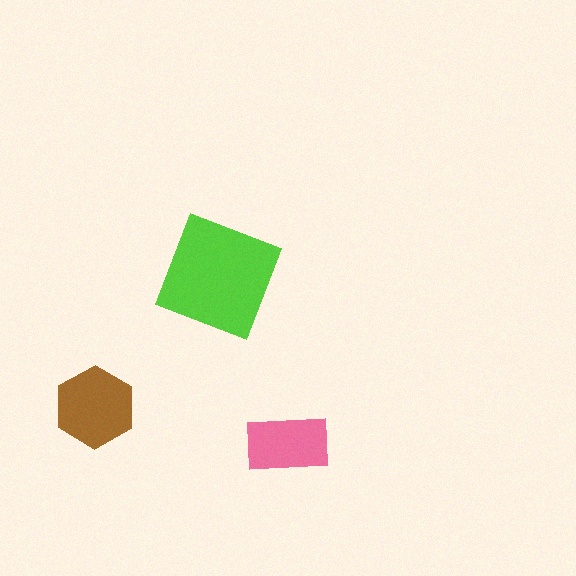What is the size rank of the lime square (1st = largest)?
1st.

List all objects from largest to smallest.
The lime square, the brown hexagon, the pink rectangle.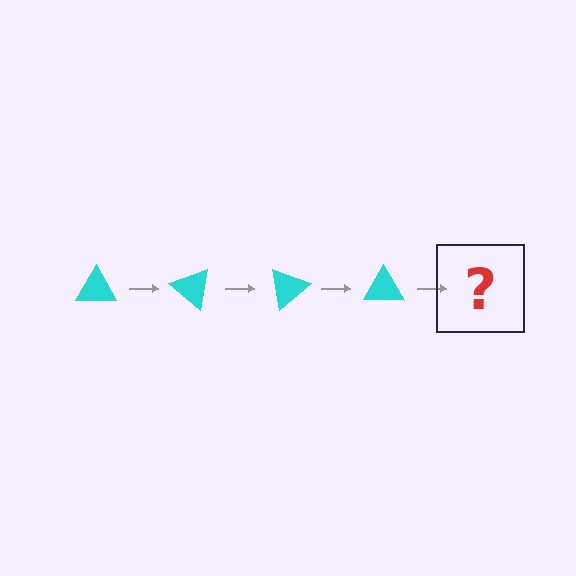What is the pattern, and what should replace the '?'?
The pattern is that the triangle rotates 40 degrees each step. The '?' should be a cyan triangle rotated 160 degrees.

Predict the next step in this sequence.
The next step is a cyan triangle rotated 160 degrees.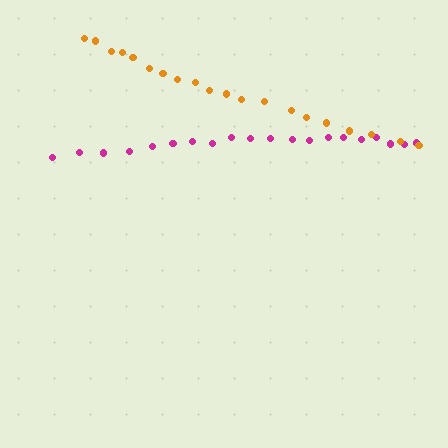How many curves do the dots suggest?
There are 2 distinct paths.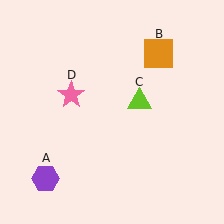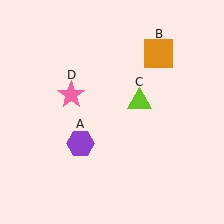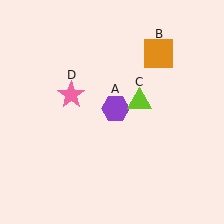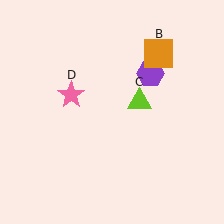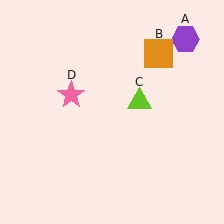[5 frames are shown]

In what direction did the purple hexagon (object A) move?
The purple hexagon (object A) moved up and to the right.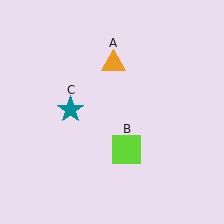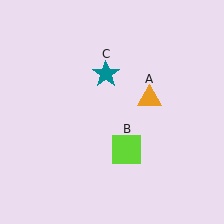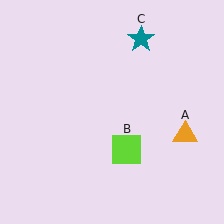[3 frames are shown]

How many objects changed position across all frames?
2 objects changed position: orange triangle (object A), teal star (object C).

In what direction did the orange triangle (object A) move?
The orange triangle (object A) moved down and to the right.